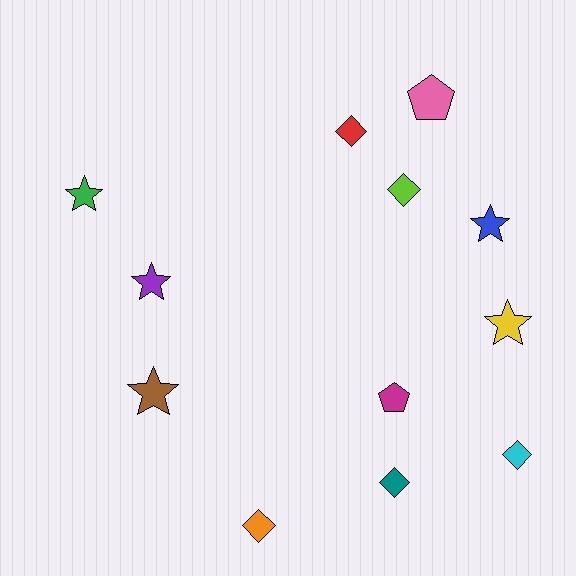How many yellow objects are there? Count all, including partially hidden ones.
There is 1 yellow object.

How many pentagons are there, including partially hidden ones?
There are 2 pentagons.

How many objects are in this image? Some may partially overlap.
There are 12 objects.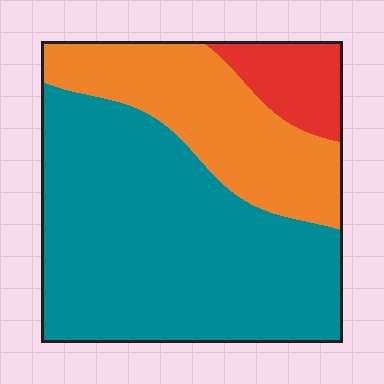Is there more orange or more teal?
Teal.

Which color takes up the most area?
Teal, at roughly 60%.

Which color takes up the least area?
Red, at roughly 10%.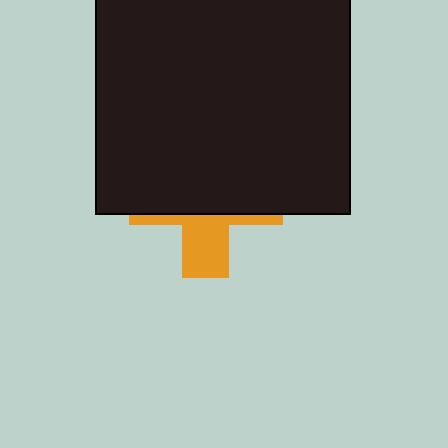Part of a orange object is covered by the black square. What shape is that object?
It is a cross.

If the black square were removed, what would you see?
You would see the complete orange cross.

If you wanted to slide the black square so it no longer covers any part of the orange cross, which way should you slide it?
Slide it up — that is the most direct way to separate the two shapes.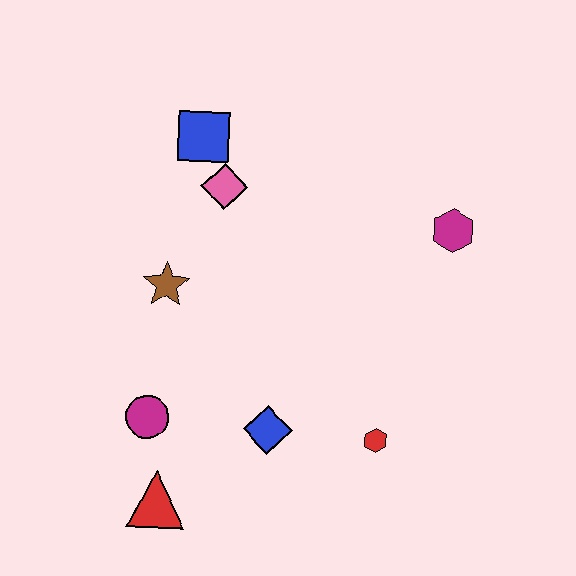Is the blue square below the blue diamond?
No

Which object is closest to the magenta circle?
The red triangle is closest to the magenta circle.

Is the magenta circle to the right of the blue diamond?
No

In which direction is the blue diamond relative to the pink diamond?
The blue diamond is below the pink diamond.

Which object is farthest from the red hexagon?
The blue square is farthest from the red hexagon.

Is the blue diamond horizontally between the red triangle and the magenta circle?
No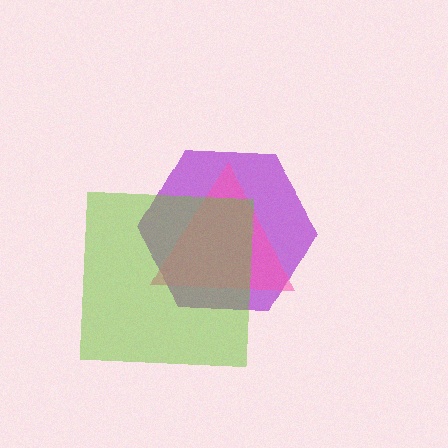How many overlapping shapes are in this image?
There are 3 overlapping shapes in the image.